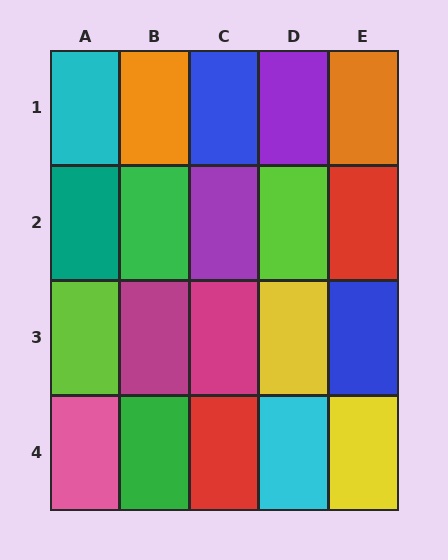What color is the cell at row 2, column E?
Red.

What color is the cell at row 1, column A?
Cyan.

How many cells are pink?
1 cell is pink.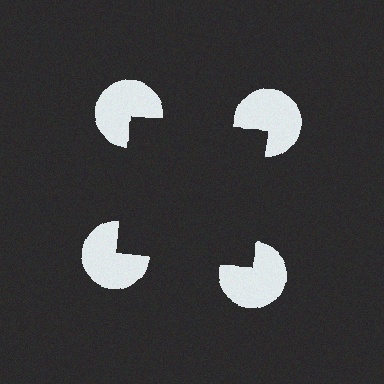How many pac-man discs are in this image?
There are 4 — one at each vertex of the illusory square.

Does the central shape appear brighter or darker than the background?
It typically appears slightly darker than the background, even though no actual brightness change is drawn.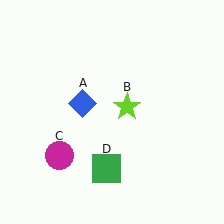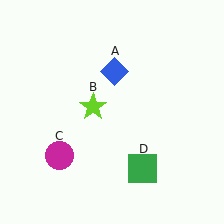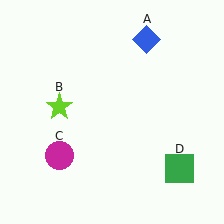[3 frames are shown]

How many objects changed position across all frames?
3 objects changed position: blue diamond (object A), lime star (object B), green square (object D).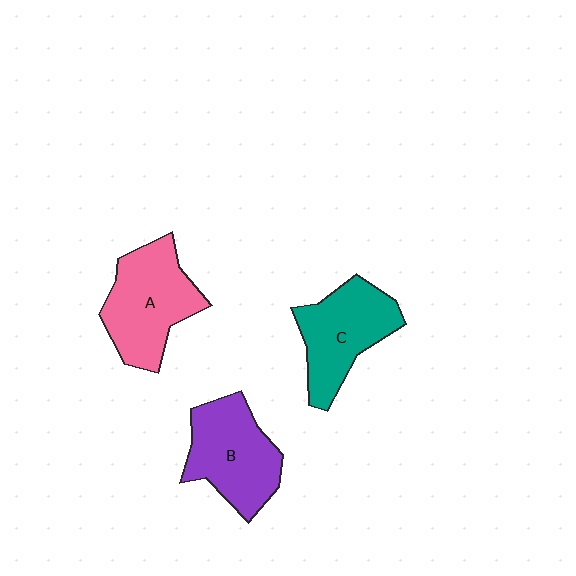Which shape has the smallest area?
Shape C (teal).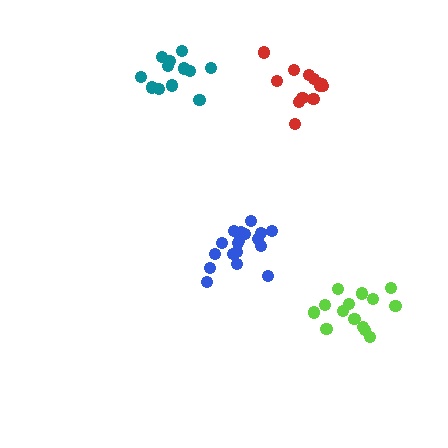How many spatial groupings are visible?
There are 4 spatial groupings.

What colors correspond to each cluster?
The clusters are colored: blue, red, teal, lime.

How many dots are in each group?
Group 1: 18 dots, Group 2: 13 dots, Group 3: 12 dots, Group 4: 14 dots (57 total).